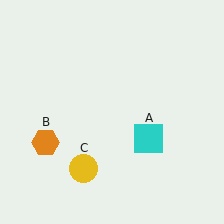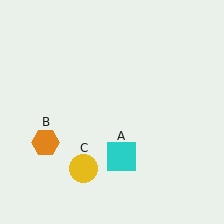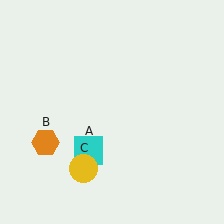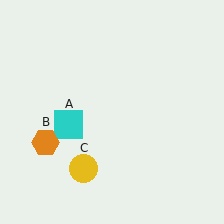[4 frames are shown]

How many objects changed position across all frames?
1 object changed position: cyan square (object A).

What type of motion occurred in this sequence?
The cyan square (object A) rotated clockwise around the center of the scene.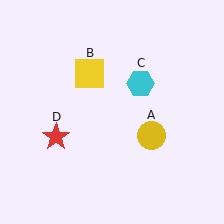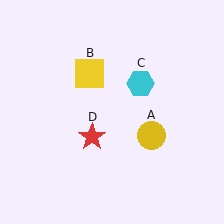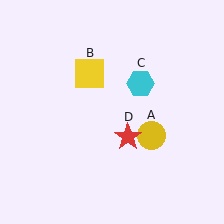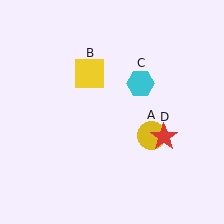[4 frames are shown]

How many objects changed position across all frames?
1 object changed position: red star (object D).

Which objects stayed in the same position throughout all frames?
Yellow circle (object A) and yellow square (object B) and cyan hexagon (object C) remained stationary.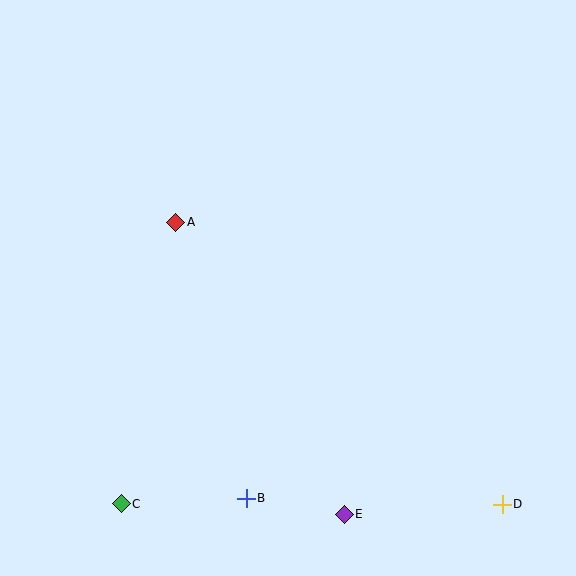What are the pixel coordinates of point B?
Point B is at (246, 498).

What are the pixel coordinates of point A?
Point A is at (176, 222).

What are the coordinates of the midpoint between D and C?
The midpoint between D and C is at (312, 504).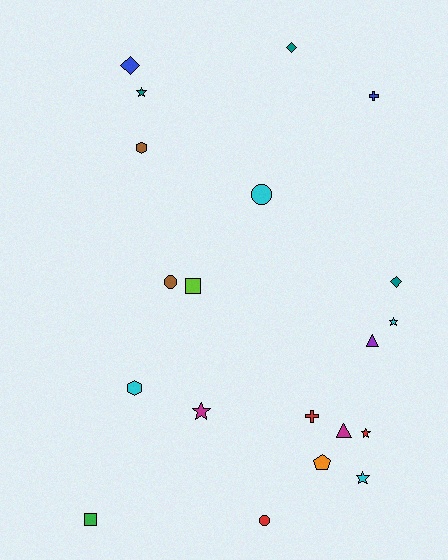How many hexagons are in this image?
There are 2 hexagons.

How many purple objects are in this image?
There is 1 purple object.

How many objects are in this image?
There are 20 objects.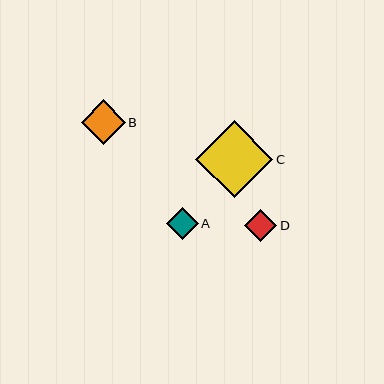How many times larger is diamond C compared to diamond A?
Diamond C is approximately 2.4 times the size of diamond A.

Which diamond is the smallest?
Diamond A is the smallest with a size of approximately 32 pixels.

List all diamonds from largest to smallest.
From largest to smallest: C, B, D, A.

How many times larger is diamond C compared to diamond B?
Diamond C is approximately 1.7 times the size of diamond B.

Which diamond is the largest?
Diamond C is the largest with a size of approximately 77 pixels.